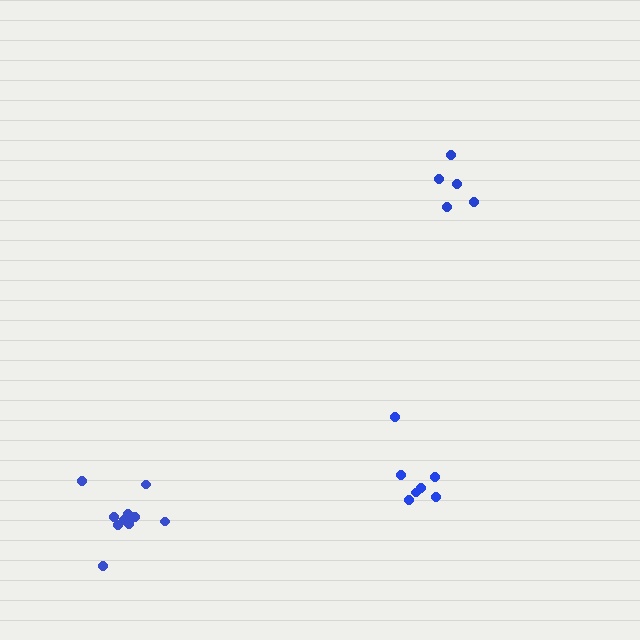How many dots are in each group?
Group 1: 5 dots, Group 2: 10 dots, Group 3: 7 dots (22 total).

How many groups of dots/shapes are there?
There are 3 groups.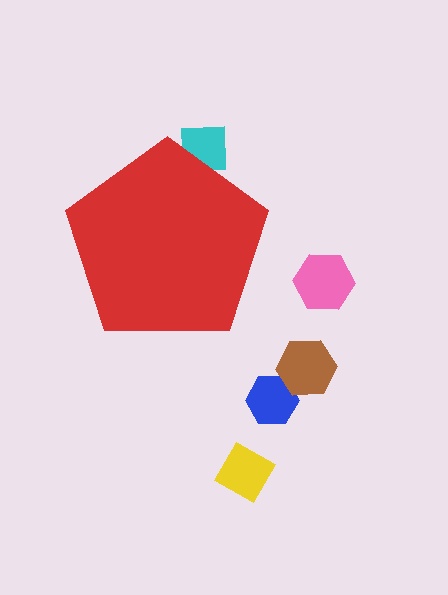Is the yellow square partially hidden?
No, the yellow square is fully visible.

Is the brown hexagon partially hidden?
No, the brown hexagon is fully visible.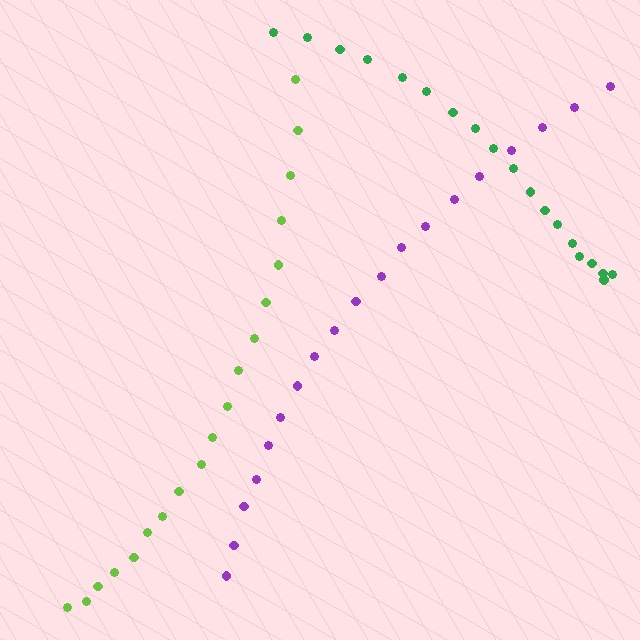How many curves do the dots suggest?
There are 3 distinct paths.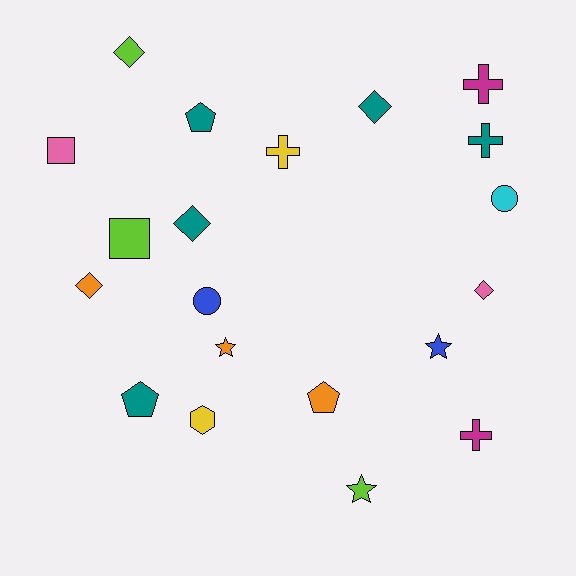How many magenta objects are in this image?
There are 2 magenta objects.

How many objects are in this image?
There are 20 objects.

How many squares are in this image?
There are 2 squares.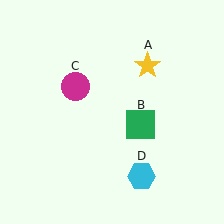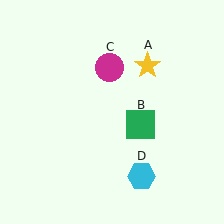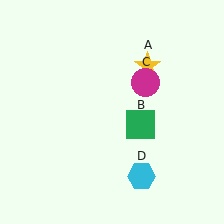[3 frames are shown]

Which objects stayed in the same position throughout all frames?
Yellow star (object A) and green square (object B) and cyan hexagon (object D) remained stationary.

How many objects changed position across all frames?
1 object changed position: magenta circle (object C).